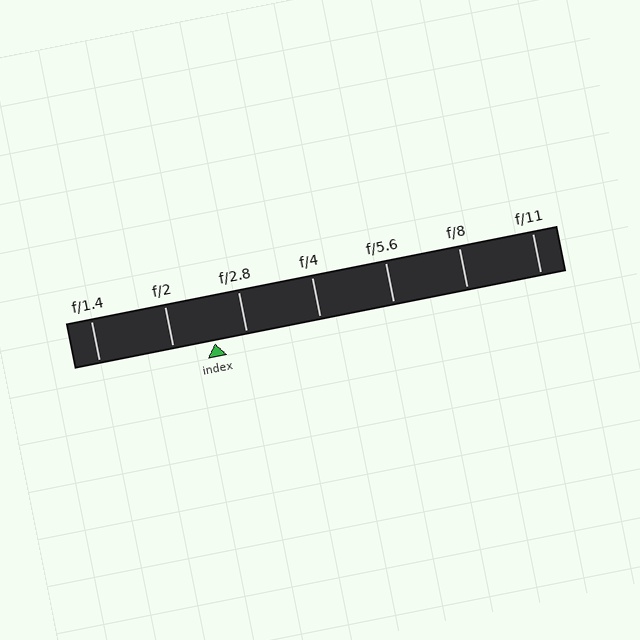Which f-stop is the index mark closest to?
The index mark is closest to f/2.8.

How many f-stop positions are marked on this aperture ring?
There are 7 f-stop positions marked.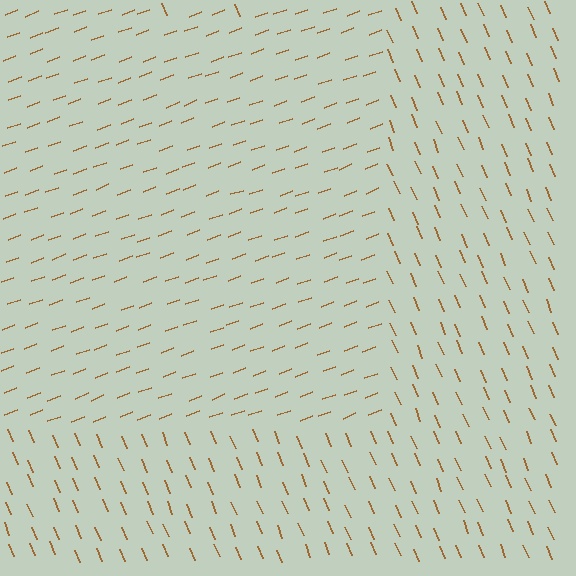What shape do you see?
I see a rectangle.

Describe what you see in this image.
The image is filled with small brown line segments. A rectangle region in the image has lines oriented differently from the surrounding lines, creating a visible texture boundary.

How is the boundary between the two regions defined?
The boundary is defined purely by a change in line orientation (approximately 87 degrees difference). All lines are the same color and thickness.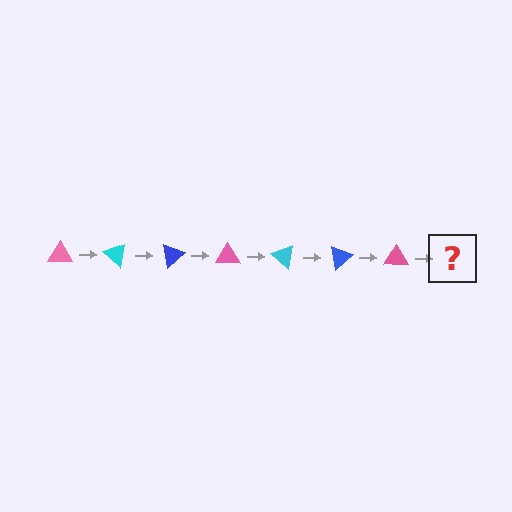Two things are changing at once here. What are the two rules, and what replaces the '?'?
The two rules are that it rotates 40 degrees each step and the color cycles through pink, cyan, and blue. The '?' should be a cyan triangle, rotated 280 degrees from the start.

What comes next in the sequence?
The next element should be a cyan triangle, rotated 280 degrees from the start.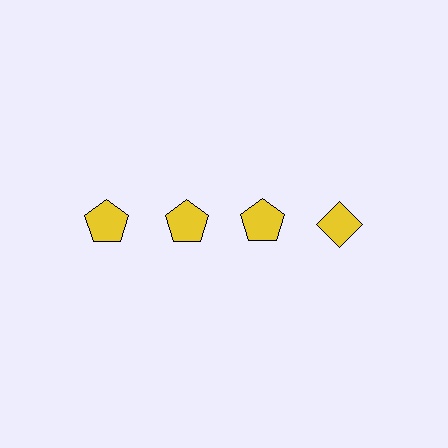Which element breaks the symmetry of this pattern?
The yellow diamond in the top row, second from right column breaks the symmetry. All other shapes are yellow pentagons.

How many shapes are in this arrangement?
There are 4 shapes arranged in a grid pattern.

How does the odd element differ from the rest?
It has a different shape: diamond instead of pentagon.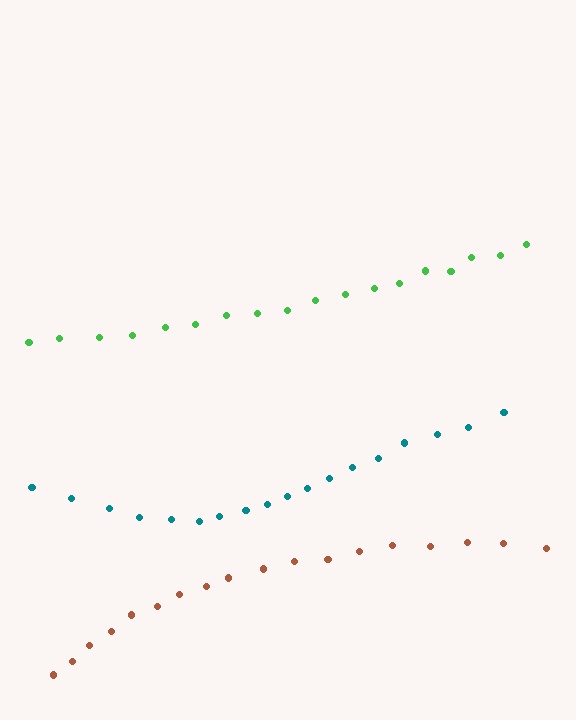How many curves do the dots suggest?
There are 3 distinct paths.